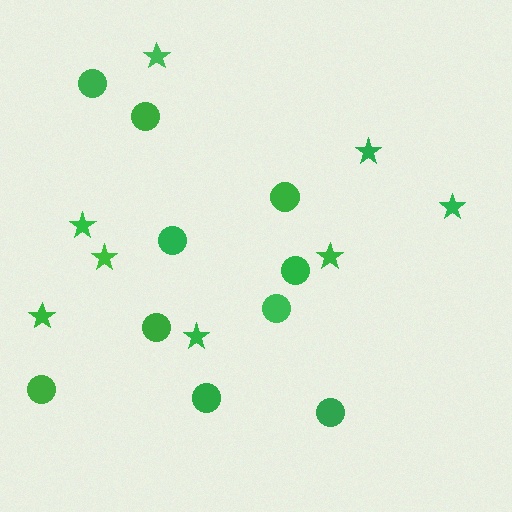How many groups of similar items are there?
There are 2 groups: one group of stars (8) and one group of circles (10).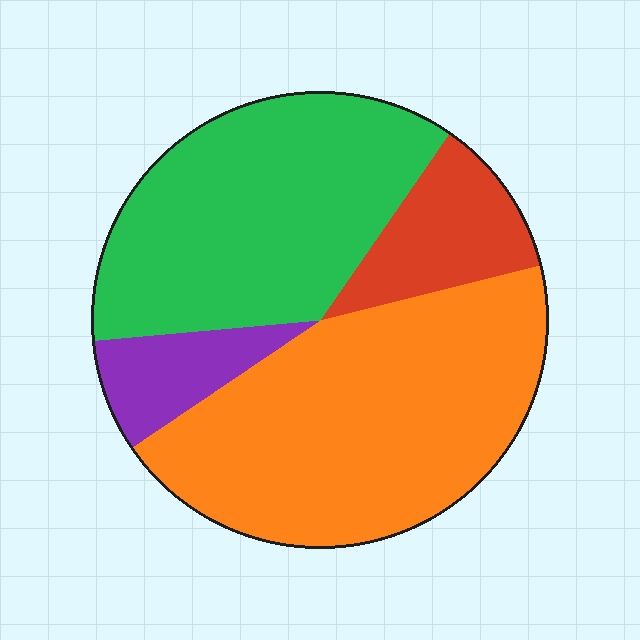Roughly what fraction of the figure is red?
Red covers 11% of the figure.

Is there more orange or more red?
Orange.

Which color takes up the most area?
Orange, at roughly 45%.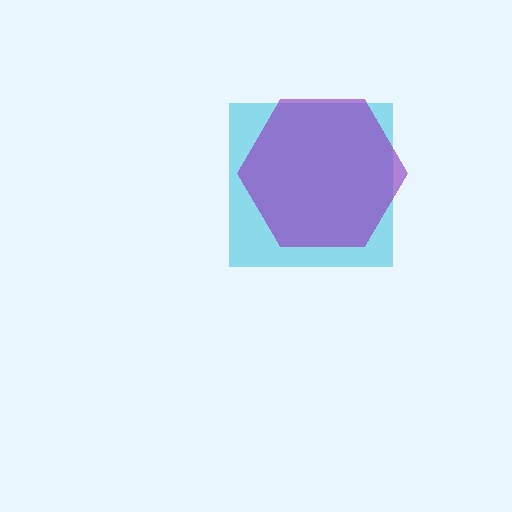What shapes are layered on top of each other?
The layered shapes are: a cyan square, a purple hexagon.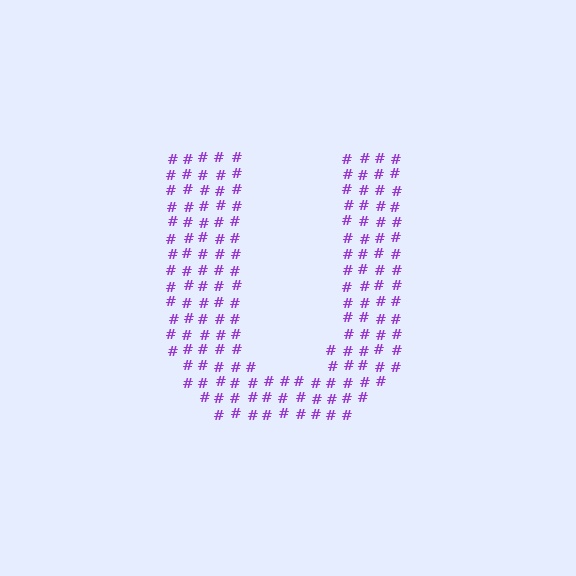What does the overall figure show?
The overall figure shows the letter U.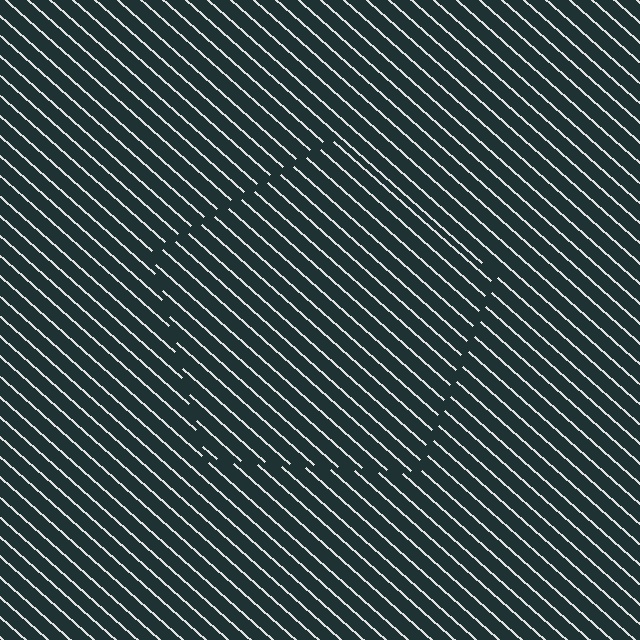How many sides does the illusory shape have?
5 sides — the line-ends trace a pentagon.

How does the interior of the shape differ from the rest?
The interior of the shape contains the same grating, shifted by half a period — the contour is defined by the phase discontinuity where line-ends from the inner and outer gratings abut.